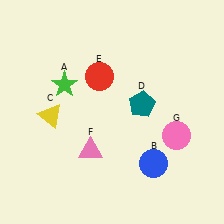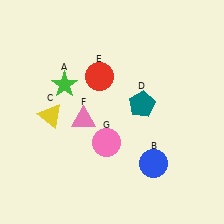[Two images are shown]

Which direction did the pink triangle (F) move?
The pink triangle (F) moved up.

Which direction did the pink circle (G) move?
The pink circle (G) moved left.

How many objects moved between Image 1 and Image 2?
2 objects moved between the two images.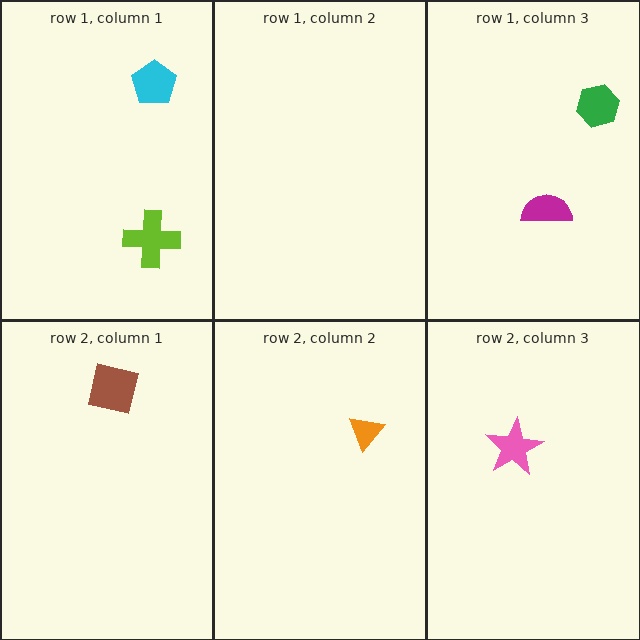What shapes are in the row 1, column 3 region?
The magenta semicircle, the green hexagon.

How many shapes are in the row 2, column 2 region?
1.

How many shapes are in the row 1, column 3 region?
2.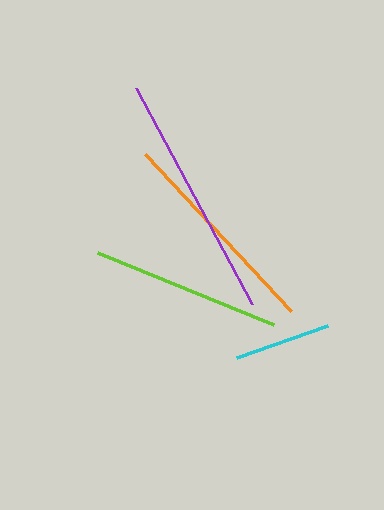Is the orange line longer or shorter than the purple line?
The purple line is longer than the orange line.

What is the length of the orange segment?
The orange segment is approximately 215 pixels long.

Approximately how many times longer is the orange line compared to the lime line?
The orange line is approximately 1.1 times the length of the lime line.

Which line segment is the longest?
The purple line is the longest at approximately 245 pixels.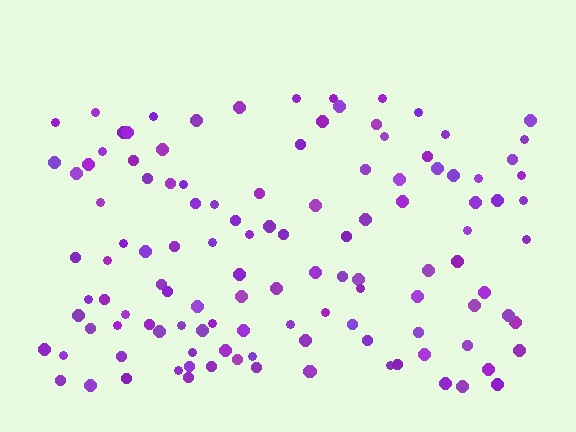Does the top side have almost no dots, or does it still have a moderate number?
Still a moderate number, just noticeably fewer than the bottom.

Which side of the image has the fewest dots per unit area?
The top.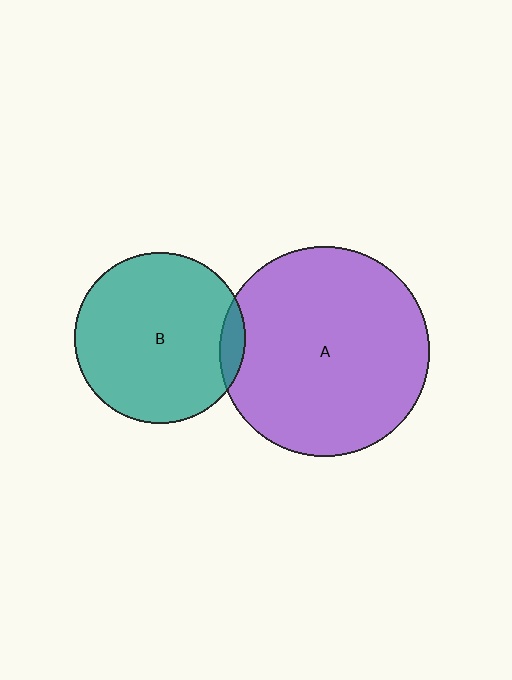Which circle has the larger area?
Circle A (purple).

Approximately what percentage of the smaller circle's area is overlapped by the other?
Approximately 5%.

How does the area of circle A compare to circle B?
Approximately 1.5 times.